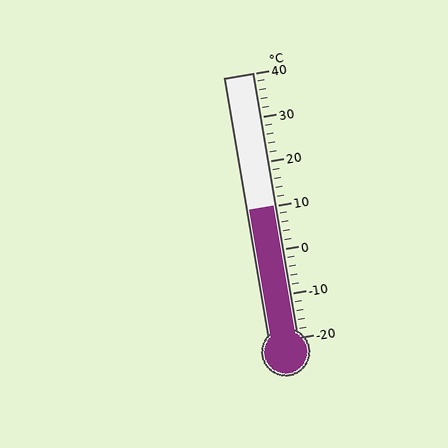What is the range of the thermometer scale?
The thermometer scale ranges from -20°C to 40°C.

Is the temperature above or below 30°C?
The temperature is below 30°C.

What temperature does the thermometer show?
The thermometer shows approximately 10°C.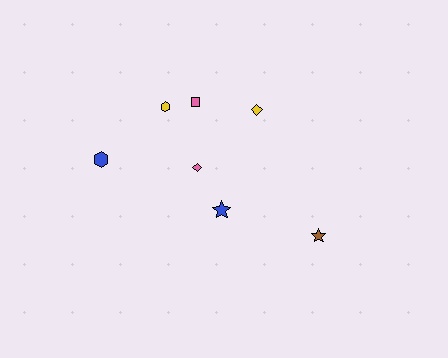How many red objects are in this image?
There are no red objects.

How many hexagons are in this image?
There are 2 hexagons.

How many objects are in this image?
There are 7 objects.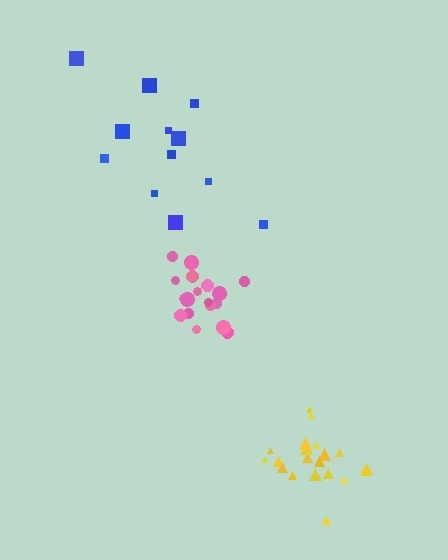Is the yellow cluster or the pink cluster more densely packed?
Yellow.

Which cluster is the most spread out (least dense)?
Blue.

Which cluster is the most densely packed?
Yellow.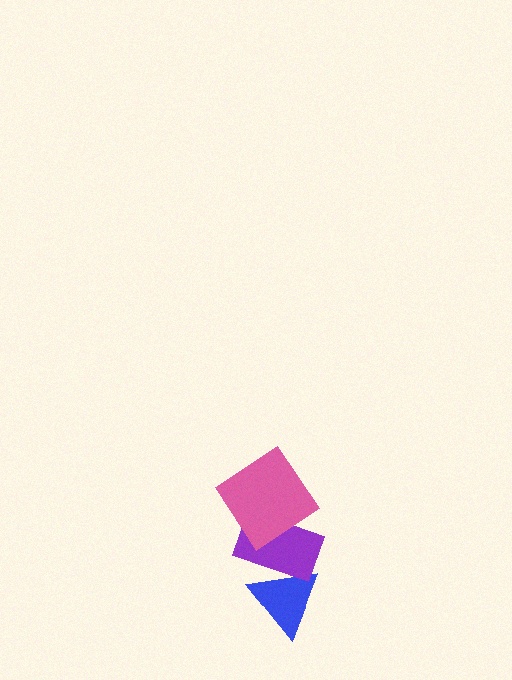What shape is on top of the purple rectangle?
The pink diamond is on top of the purple rectangle.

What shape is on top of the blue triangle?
The purple rectangle is on top of the blue triangle.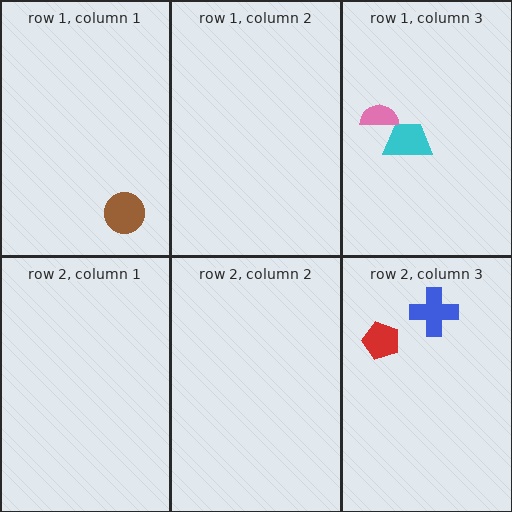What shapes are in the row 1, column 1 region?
The brown circle.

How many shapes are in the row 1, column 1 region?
1.